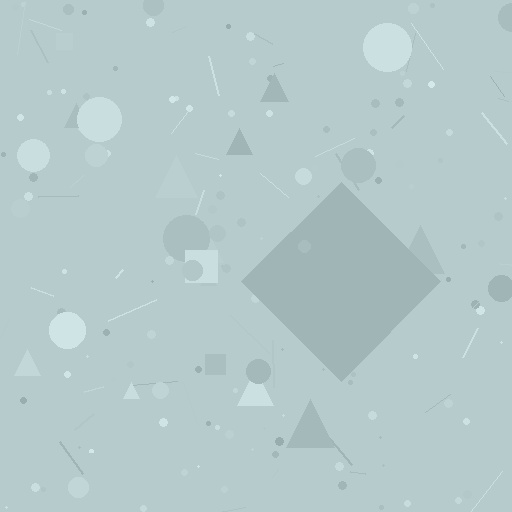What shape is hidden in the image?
A diamond is hidden in the image.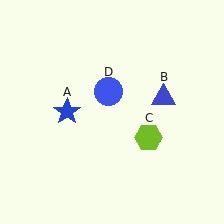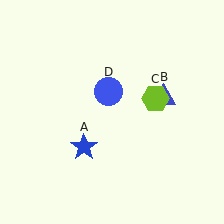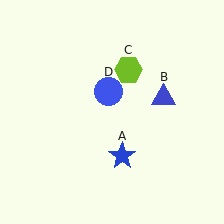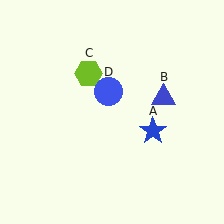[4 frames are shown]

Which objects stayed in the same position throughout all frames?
Blue triangle (object B) and blue circle (object D) remained stationary.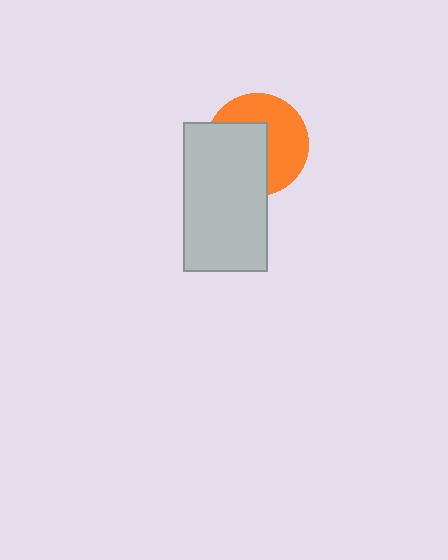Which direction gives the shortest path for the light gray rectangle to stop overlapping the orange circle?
Moving toward the lower-left gives the shortest separation.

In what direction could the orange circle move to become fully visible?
The orange circle could move toward the upper-right. That would shift it out from behind the light gray rectangle entirely.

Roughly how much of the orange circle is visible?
About half of it is visible (roughly 52%).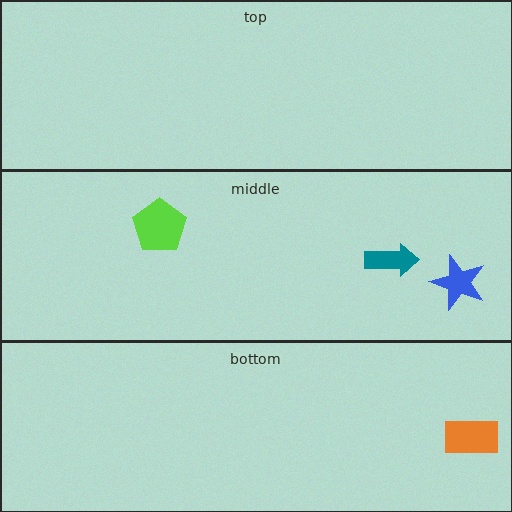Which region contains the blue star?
The middle region.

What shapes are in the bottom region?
The orange rectangle.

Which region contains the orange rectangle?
The bottom region.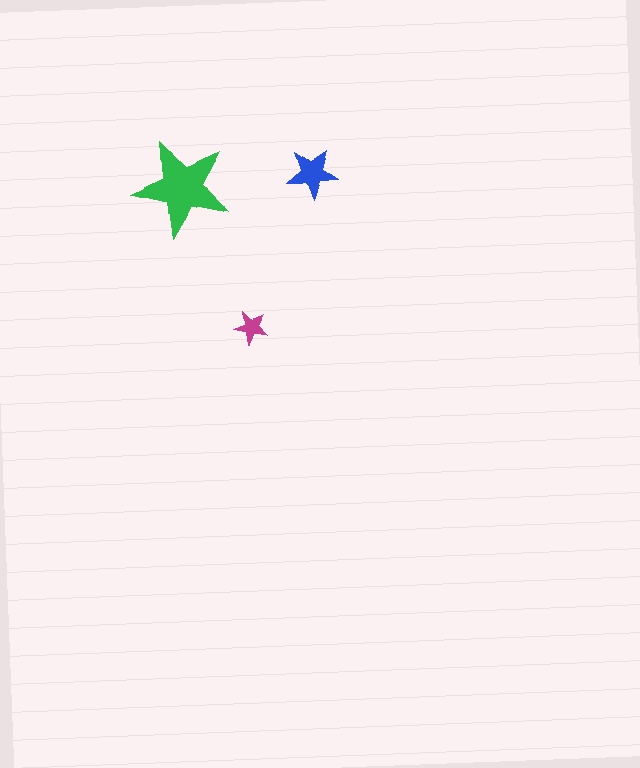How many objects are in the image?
There are 3 objects in the image.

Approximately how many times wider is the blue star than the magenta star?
About 1.5 times wider.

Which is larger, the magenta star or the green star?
The green one.